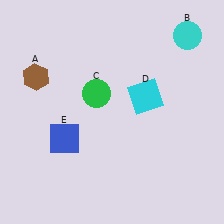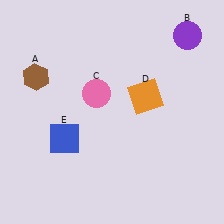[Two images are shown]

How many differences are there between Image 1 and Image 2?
There are 3 differences between the two images.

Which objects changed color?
B changed from cyan to purple. C changed from green to pink. D changed from cyan to orange.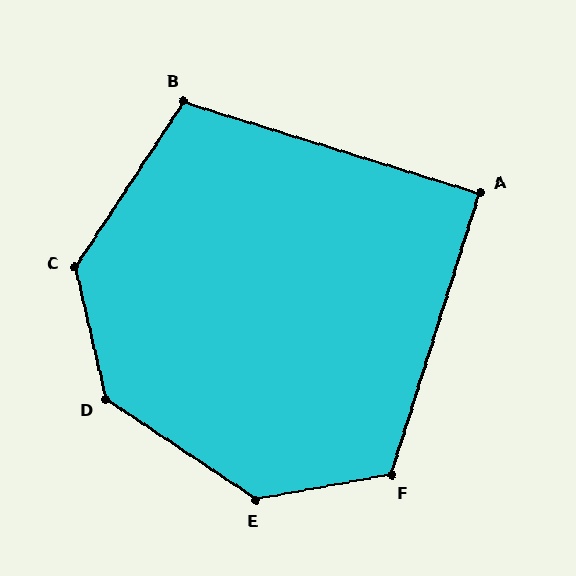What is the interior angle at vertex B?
Approximately 106 degrees (obtuse).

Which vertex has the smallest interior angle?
A, at approximately 90 degrees.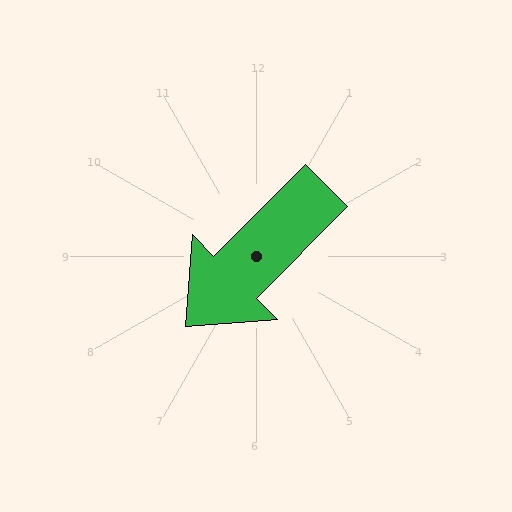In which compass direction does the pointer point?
Southwest.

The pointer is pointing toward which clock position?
Roughly 7 o'clock.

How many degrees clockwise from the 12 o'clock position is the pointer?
Approximately 225 degrees.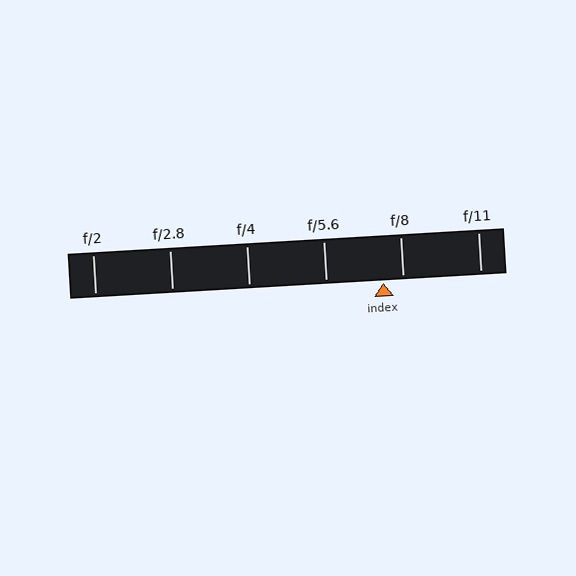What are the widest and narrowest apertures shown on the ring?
The widest aperture shown is f/2 and the narrowest is f/11.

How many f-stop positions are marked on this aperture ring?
There are 6 f-stop positions marked.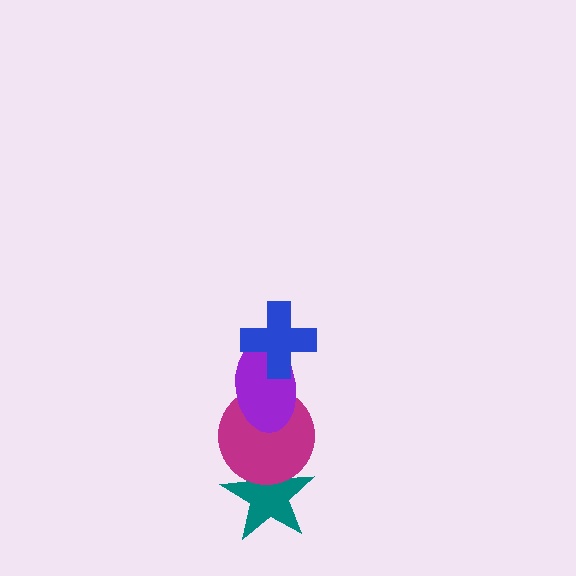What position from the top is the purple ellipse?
The purple ellipse is 2nd from the top.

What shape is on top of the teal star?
The magenta circle is on top of the teal star.